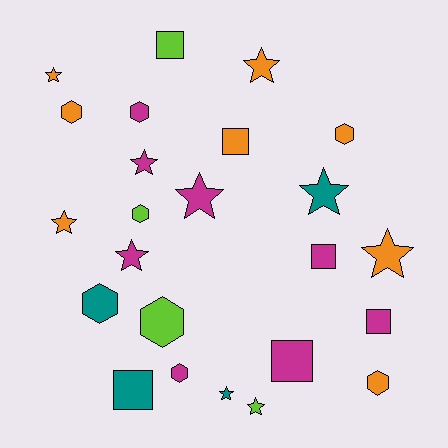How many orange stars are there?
There are 4 orange stars.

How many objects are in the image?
There are 24 objects.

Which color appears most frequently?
Orange, with 8 objects.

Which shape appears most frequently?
Star, with 10 objects.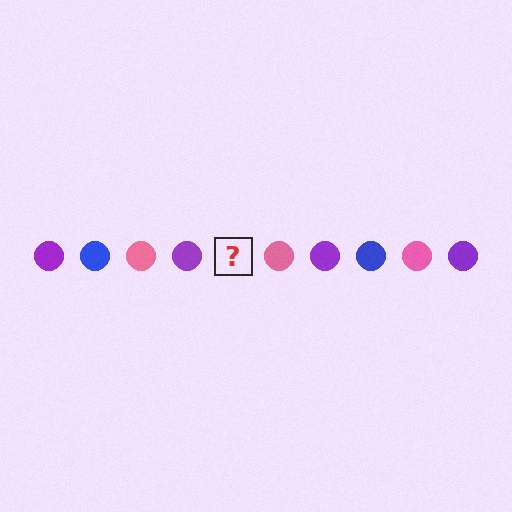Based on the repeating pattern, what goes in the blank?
The blank should be a blue circle.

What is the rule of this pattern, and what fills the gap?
The rule is that the pattern cycles through purple, blue, pink circles. The gap should be filled with a blue circle.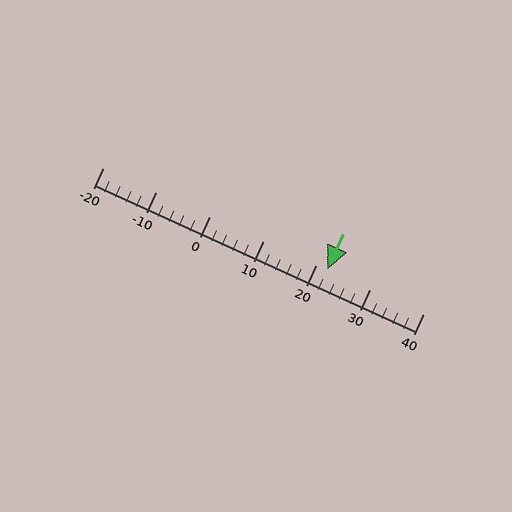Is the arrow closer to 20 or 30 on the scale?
The arrow is closer to 20.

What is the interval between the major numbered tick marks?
The major tick marks are spaced 10 units apart.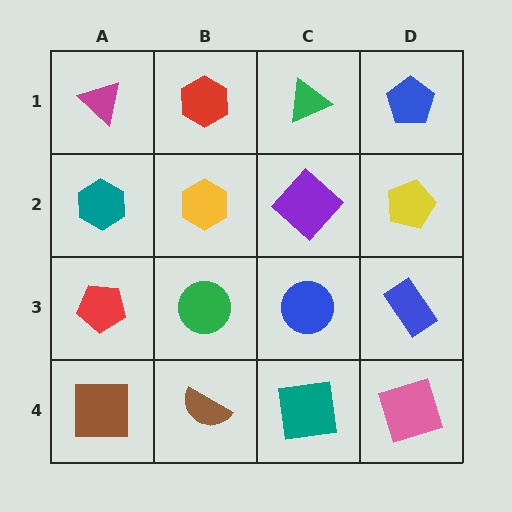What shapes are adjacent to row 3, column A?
A teal hexagon (row 2, column A), a brown square (row 4, column A), a green circle (row 3, column B).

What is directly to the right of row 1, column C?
A blue pentagon.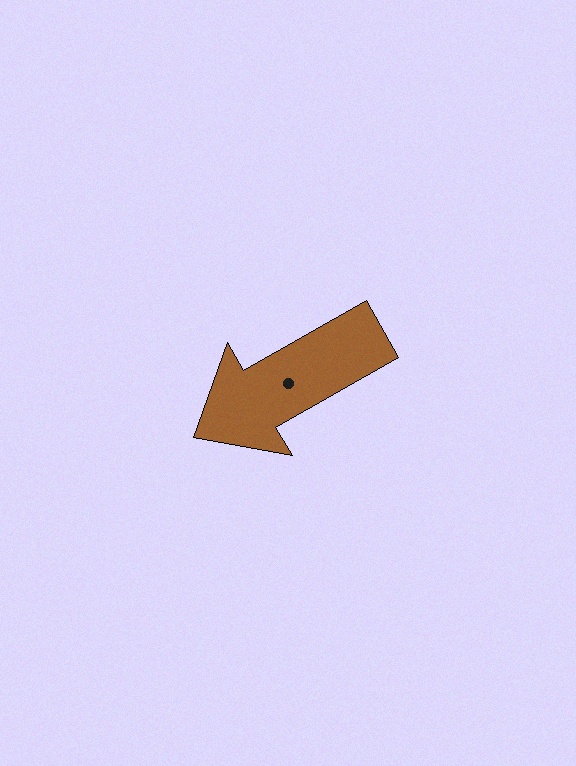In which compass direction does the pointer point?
Southwest.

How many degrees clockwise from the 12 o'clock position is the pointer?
Approximately 240 degrees.